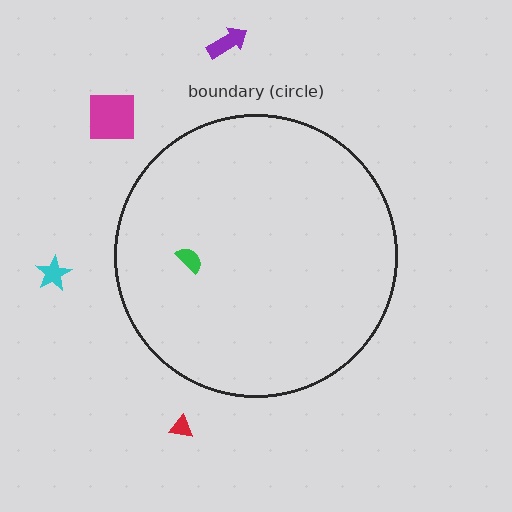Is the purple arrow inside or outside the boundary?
Outside.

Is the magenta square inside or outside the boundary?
Outside.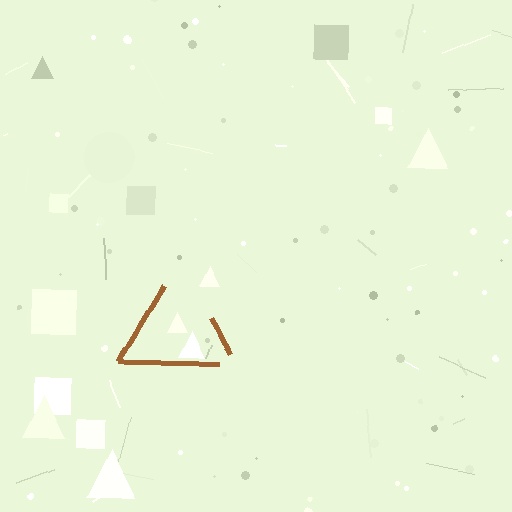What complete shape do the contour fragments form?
The contour fragments form a triangle.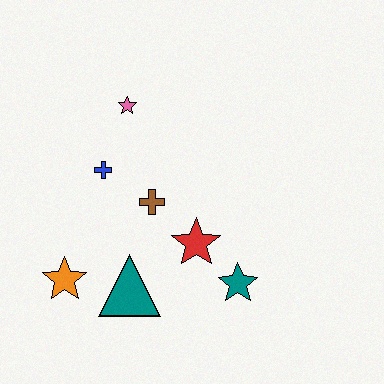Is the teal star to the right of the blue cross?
Yes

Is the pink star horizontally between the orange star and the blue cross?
No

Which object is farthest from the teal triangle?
The pink star is farthest from the teal triangle.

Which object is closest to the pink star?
The blue cross is closest to the pink star.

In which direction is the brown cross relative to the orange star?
The brown cross is to the right of the orange star.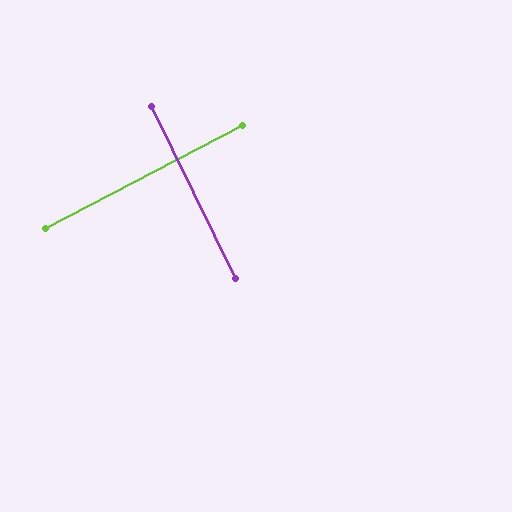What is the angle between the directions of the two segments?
Approximately 89 degrees.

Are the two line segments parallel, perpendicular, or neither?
Perpendicular — they meet at approximately 89°.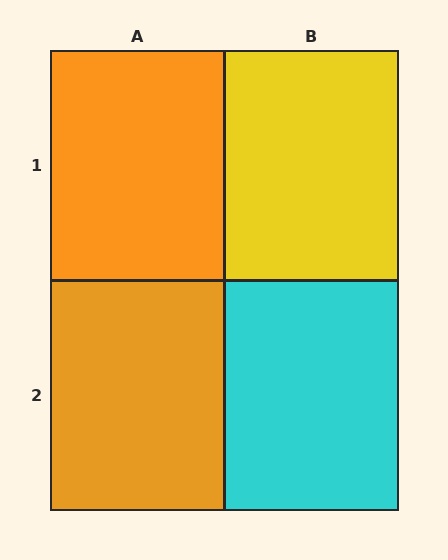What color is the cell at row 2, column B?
Cyan.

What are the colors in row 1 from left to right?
Orange, yellow.